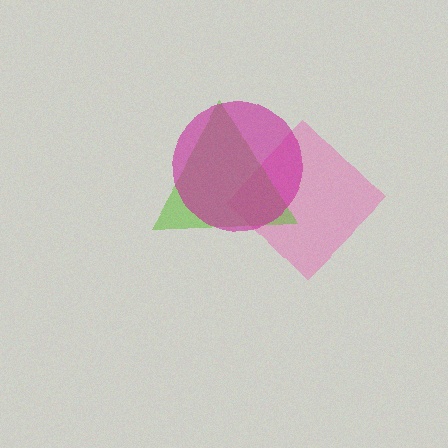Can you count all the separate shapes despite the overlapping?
Yes, there are 3 separate shapes.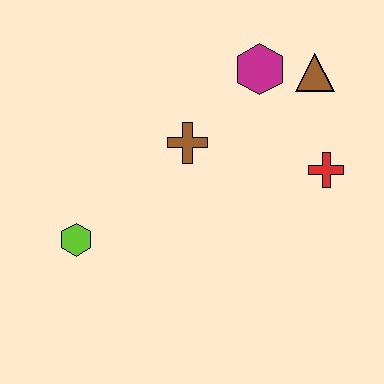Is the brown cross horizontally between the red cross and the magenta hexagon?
No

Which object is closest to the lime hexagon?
The brown cross is closest to the lime hexagon.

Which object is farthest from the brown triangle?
The lime hexagon is farthest from the brown triangle.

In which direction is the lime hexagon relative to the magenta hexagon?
The lime hexagon is to the left of the magenta hexagon.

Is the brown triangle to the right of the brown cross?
Yes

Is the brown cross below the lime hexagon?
No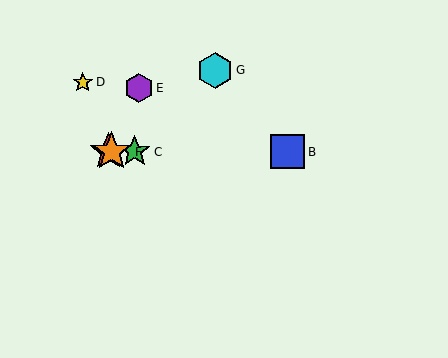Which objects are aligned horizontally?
Objects A, B, C, F are aligned horizontally.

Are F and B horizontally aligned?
Yes, both are at y≈152.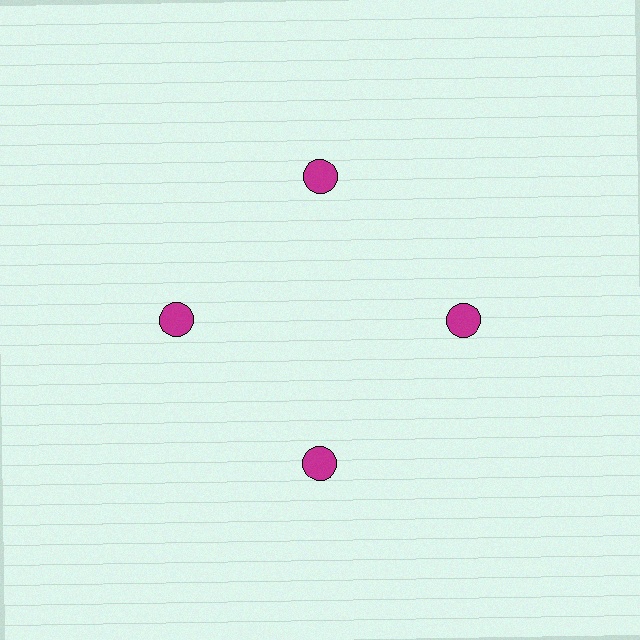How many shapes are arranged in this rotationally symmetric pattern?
There are 4 shapes, arranged in 4 groups of 1.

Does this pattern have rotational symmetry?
Yes, this pattern has 4-fold rotational symmetry. It looks the same after rotating 90 degrees around the center.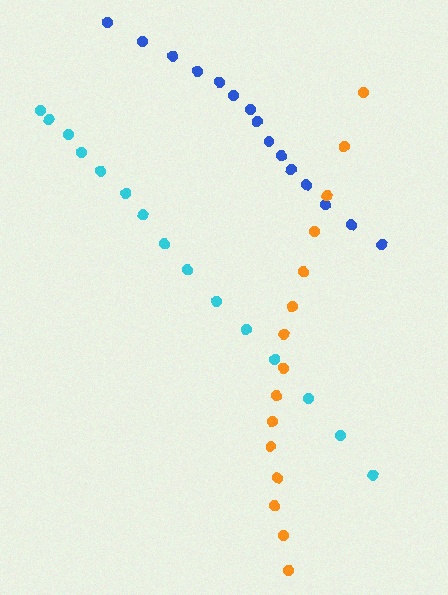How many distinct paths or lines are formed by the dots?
There are 3 distinct paths.